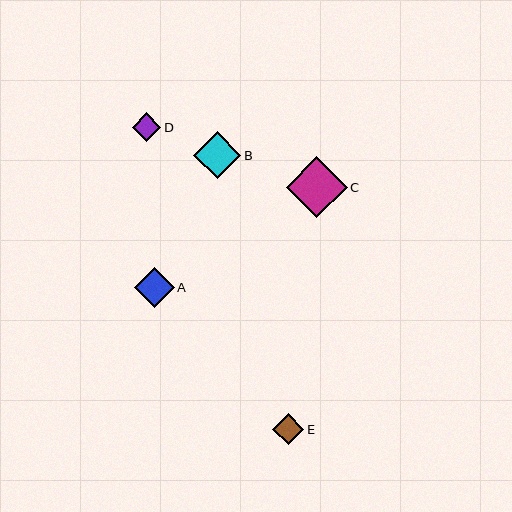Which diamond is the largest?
Diamond C is the largest with a size of approximately 61 pixels.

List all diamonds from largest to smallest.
From largest to smallest: C, B, A, E, D.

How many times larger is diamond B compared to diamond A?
Diamond B is approximately 1.2 times the size of diamond A.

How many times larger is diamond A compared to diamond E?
Diamond A is approximately 1.3 times the size of diamond E.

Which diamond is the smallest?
Diamond D is the smallest with a size of approximately 29 pixels.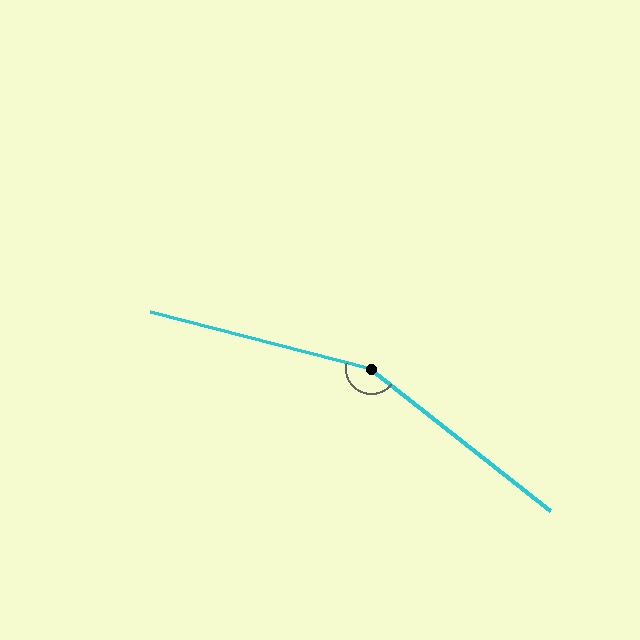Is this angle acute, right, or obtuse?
It is obtuse.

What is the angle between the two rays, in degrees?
Approximately 156 degrees.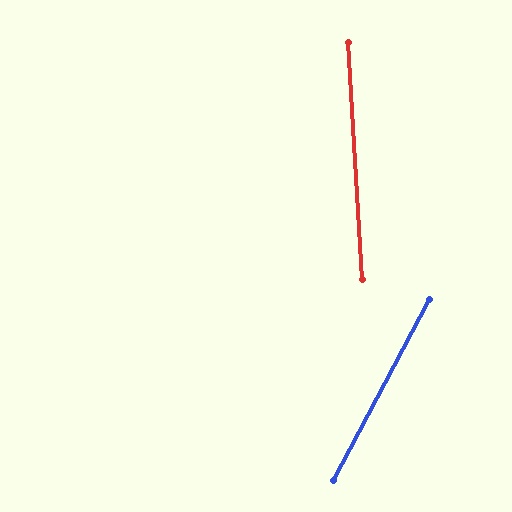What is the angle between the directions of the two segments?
Approximately 32 degrees.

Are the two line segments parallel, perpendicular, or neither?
Neither parallel nor perpendicular — they differ by about 32°.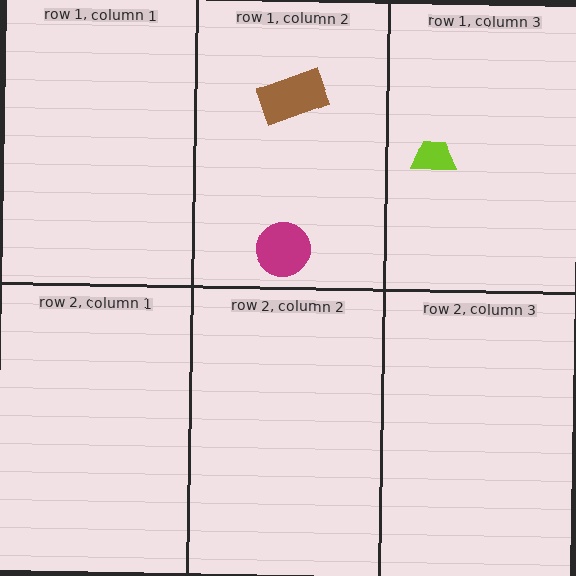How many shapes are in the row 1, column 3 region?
1.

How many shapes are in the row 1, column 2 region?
2.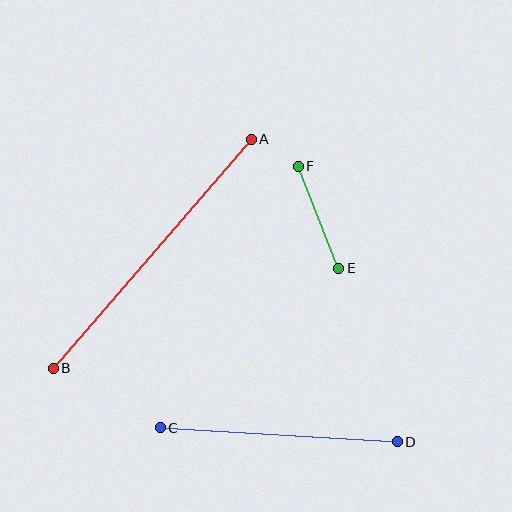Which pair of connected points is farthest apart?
Points A and B are farthest apart.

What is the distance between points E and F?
The distance is approximately 110 pixels.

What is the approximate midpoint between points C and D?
The midpoint is at approximately (279, 435) pixels.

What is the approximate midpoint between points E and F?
The midpoint is at approximately (319, 217) pixels.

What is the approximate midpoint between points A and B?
The midpoint is at approximately (152, 254) pixels.